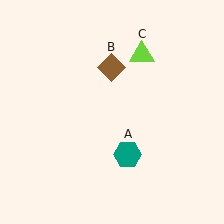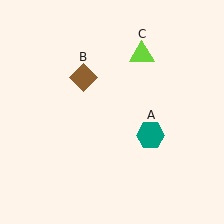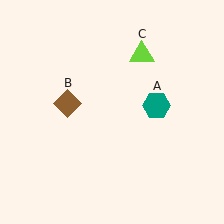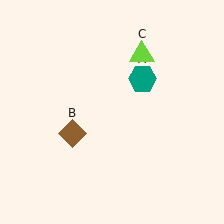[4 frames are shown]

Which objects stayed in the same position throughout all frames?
Lime triangle (object C) remained stationary.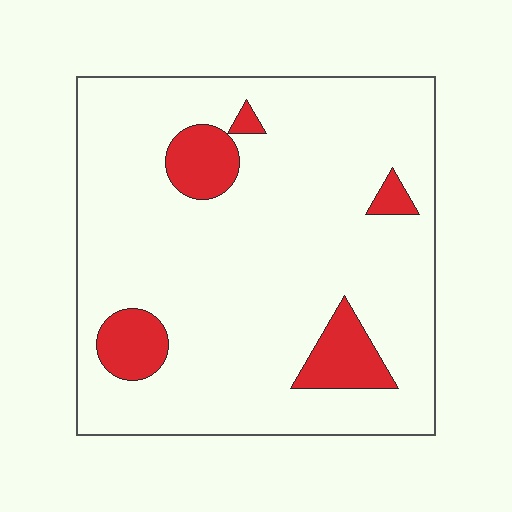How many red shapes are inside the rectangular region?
5.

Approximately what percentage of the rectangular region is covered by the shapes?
Approximately 10%.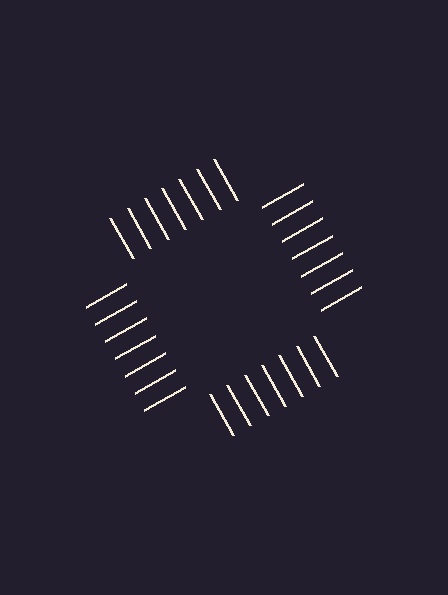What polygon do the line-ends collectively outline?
An illusory square — the line segments terminate on its edges but no continuous stroke is drawn.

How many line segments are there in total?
28 — 7 along each of the 4 edges.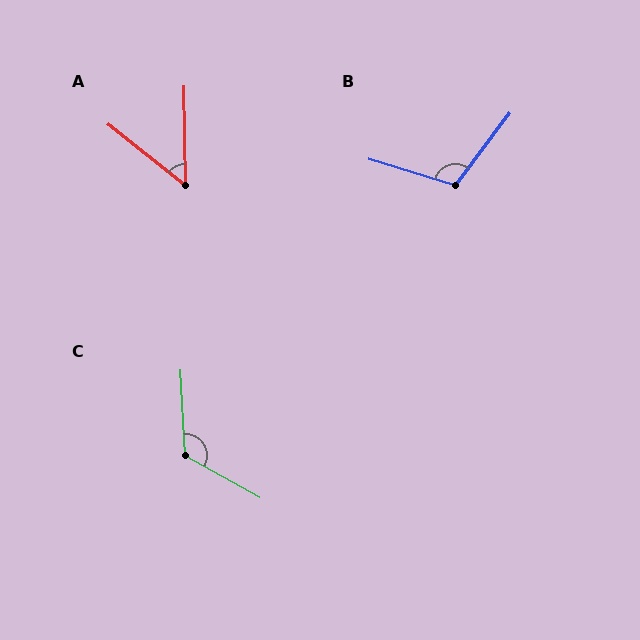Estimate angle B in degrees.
Approximately 110 degrees.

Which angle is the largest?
C, at approximately 123 degrees.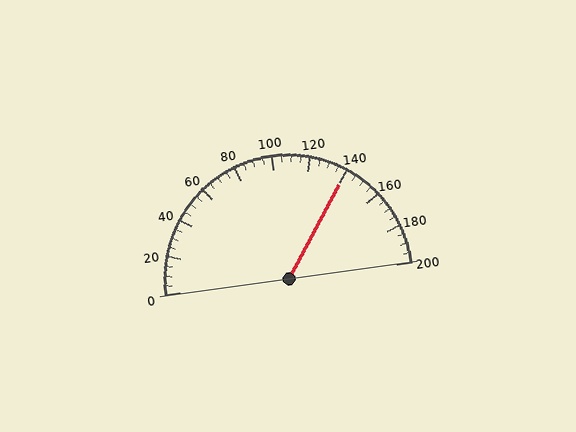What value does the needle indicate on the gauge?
The needle indicates approximately 140.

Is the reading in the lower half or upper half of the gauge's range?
The reading is in the upper half of the range (0 to 200).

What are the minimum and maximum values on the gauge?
The gauge ranges from 0 to 200.